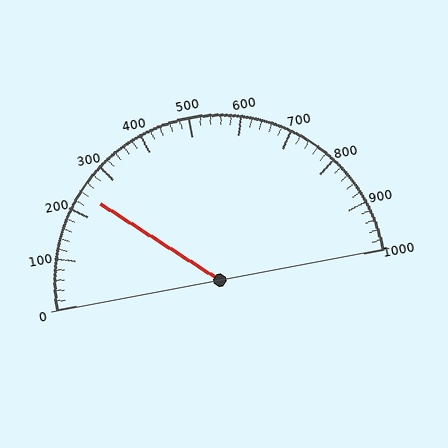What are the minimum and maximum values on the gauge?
The gauge ranges from 0 to 1000.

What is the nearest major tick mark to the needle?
The nearest major tick mark is 200.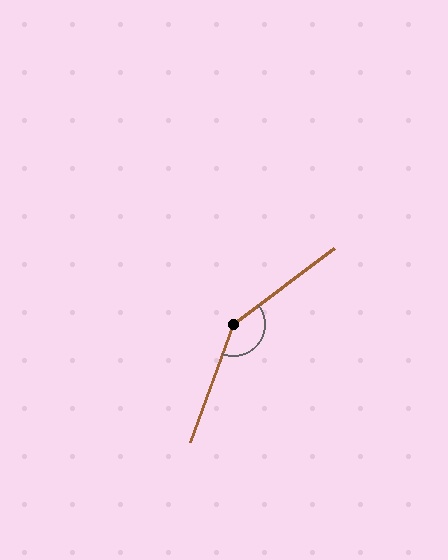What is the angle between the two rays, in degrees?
Approximately 147 degrees.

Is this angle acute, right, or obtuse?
It is obtuse.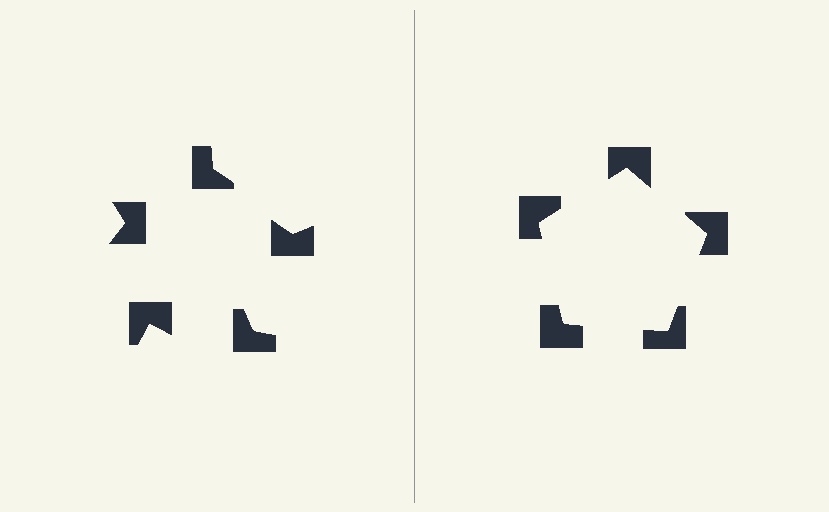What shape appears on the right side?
An illusory pentagon.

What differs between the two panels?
The notched squares are positioned identically on both sides; only the wedge orientations differ. On the right they align to a pentagon; on the left they are misaligned.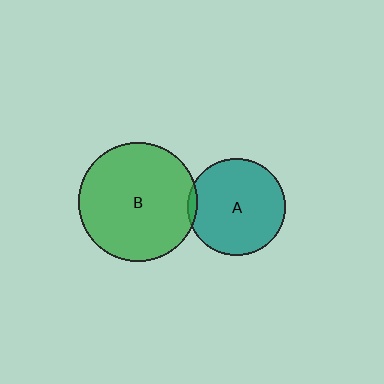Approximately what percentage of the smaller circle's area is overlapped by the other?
Approximately 5%.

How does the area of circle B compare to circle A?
Approximately 1.5 times.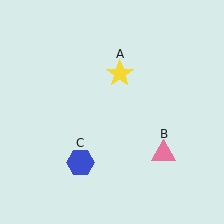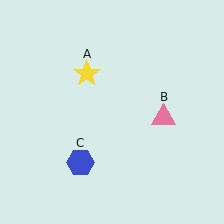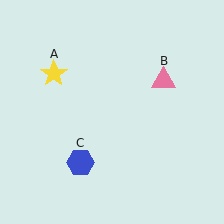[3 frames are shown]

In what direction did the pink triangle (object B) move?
The pink triangle (object B) moved up.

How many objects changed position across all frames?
2 objects changed position: yellow star (object A), pink triangle (object B).